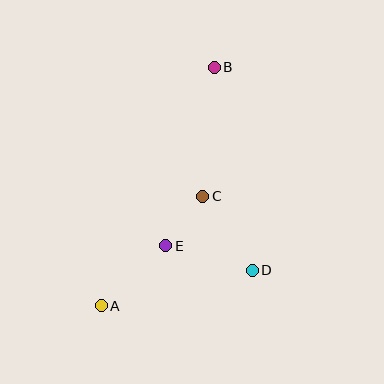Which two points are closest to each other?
Points C and E are closest to each other.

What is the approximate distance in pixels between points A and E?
The distance between A and E is approximately 88 pixels.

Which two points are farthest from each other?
Points A and B are farthest from each other.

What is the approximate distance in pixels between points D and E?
The distance between D and E is approximately 90 pixels.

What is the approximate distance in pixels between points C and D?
The distance between C and D is approximately 89 pixels.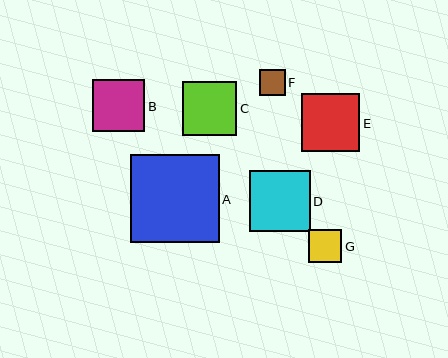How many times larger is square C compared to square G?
Square C is approximately 1.6 times the size of square G.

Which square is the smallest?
Square F is the smallest with a size of approximately 26 pixels.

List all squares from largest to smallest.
From largest to smallest: A, D, E, C, B, G, F.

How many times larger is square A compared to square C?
Square A is approximately 1.6 times the size of square C.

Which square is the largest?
Square A is the largest with a size of approximately 88 pixels.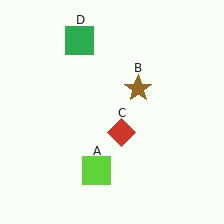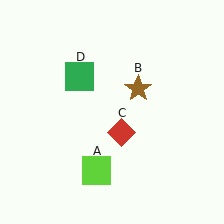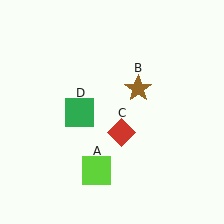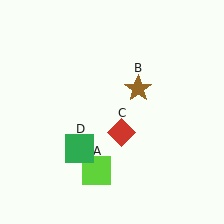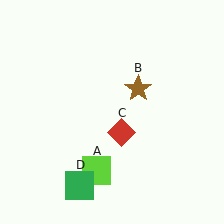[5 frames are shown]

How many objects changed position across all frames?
1 object changed position: green square (object D).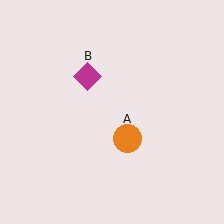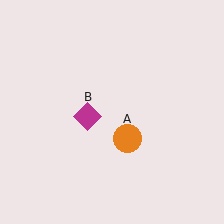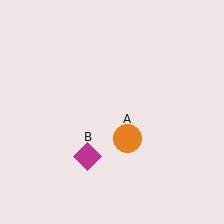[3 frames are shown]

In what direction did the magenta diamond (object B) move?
The magenta diamond (object B) moved down.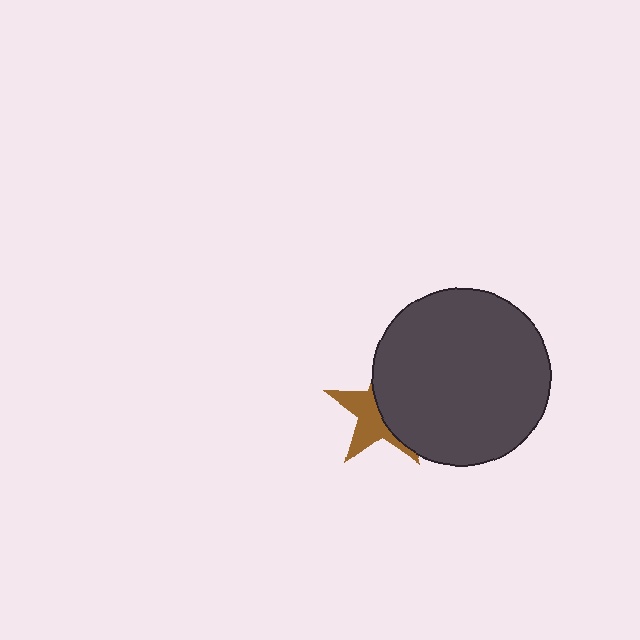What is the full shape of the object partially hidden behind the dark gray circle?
The partially hidden object is a brown star.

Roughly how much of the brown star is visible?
About half of it is visible (roughly 46%).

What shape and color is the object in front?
The object in front is a dark gray circle.